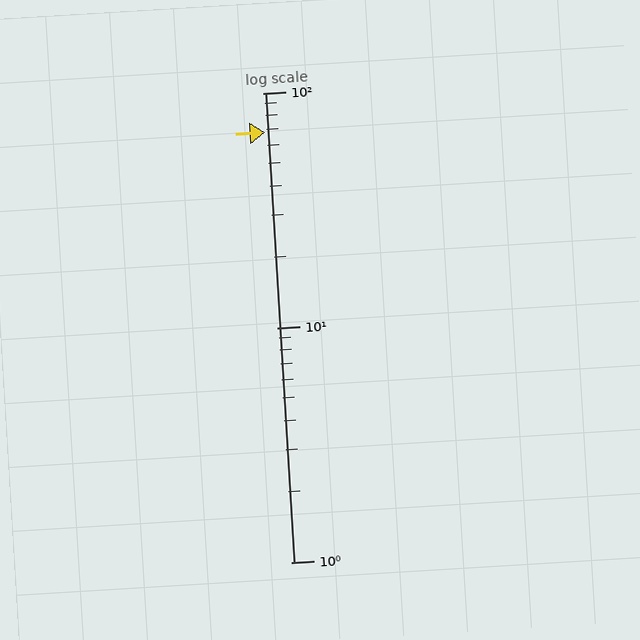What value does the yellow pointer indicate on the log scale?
The pointer indicates approximately 68.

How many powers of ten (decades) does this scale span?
The scale spans 2 decades, from 1 to 100.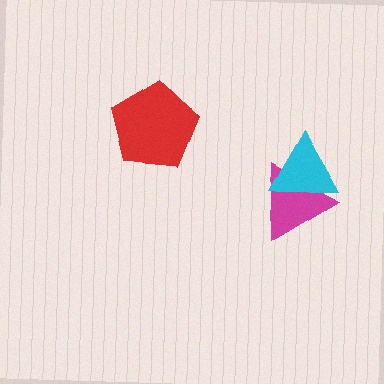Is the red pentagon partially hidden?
No, no other shape covers it.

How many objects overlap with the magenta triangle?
1 object overlaps with the magenta triangle.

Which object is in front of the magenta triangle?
The cyan triangle is in front of the magenta triangle.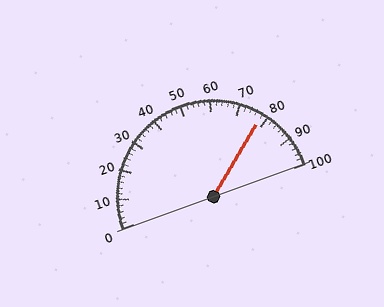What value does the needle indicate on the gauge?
The needle indicates approximately 78.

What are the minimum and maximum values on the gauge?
The gauge ranges from 0 to 100.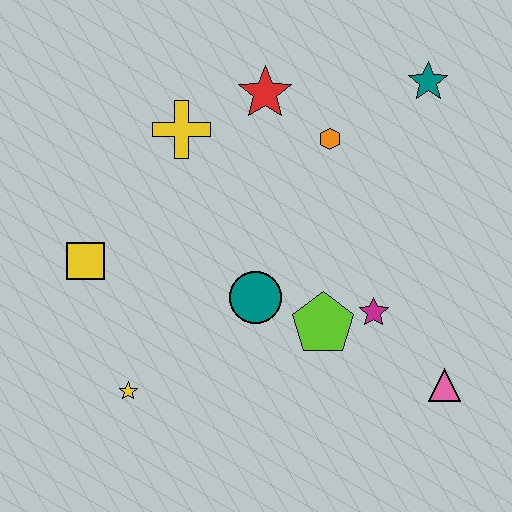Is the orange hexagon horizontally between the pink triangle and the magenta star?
No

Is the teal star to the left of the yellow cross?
No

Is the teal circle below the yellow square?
Yes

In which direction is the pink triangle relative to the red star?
The pink triangle is below the red star.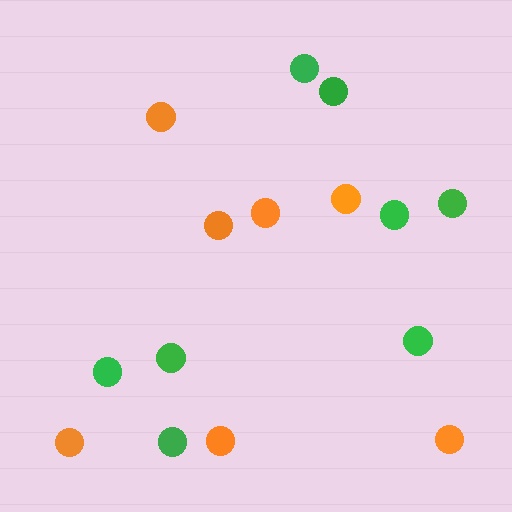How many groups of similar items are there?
There are 2 groups: one group of green circles (8) and one group of orange circles (7).